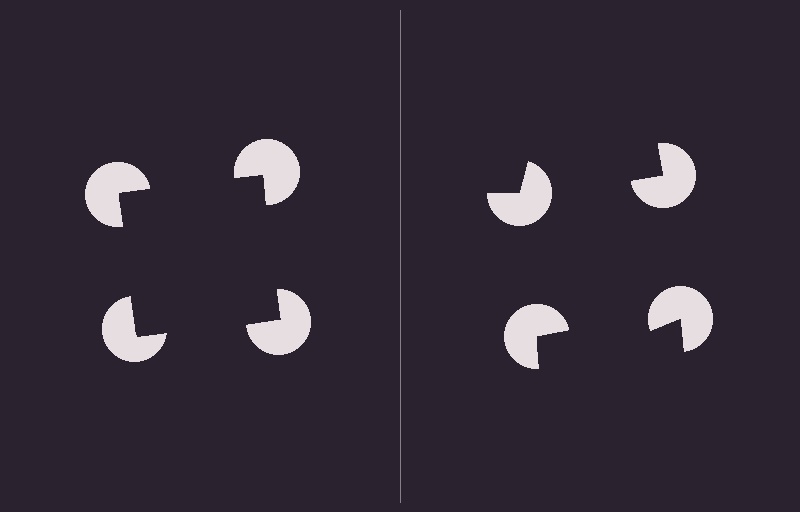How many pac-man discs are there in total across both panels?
8 — 4 on each side.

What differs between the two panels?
The pac-man discs are positioned identically on both sides; only the wedge orientations differ. On the left they align to a square; on the right they are misaligned.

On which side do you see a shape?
An illusory square appears on the left side. On the right side the wedge cuts are rotated, so no coherent shape forms.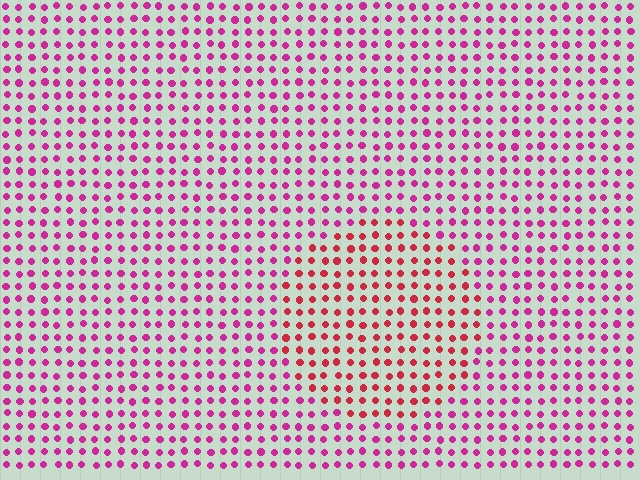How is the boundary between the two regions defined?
The boundary is defined purely by a slight shift in hue (about 33 degrees). Spacing, size, and orientation are identical on both sides.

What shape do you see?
I see a circle.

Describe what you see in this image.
The image is filled with small magenta elements in a uniform arrangement. A circle-shaped region is visible where the elements are tinted to a slightly different hue, forming a subtle color boundary.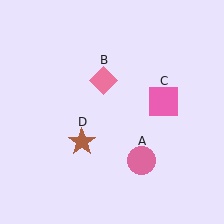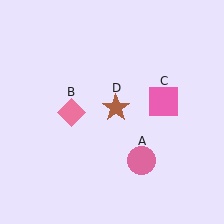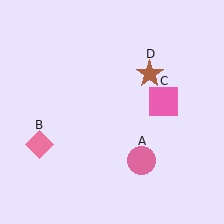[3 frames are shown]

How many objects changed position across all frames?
2 objects changed position: pink diamond (object B), brown star (object D).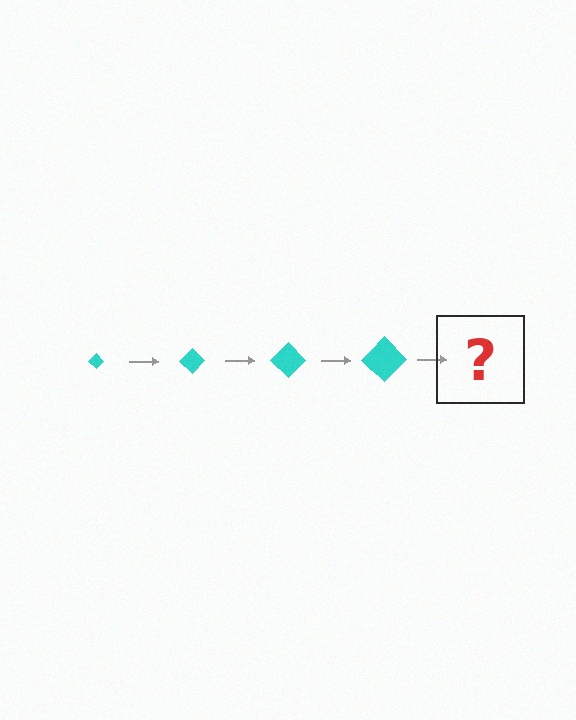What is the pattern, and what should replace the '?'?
The pattern is that the diamond gets progressively larger each step. The '?' should be a cyan diamond, larger than the previous one.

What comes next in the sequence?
The next element should be a cyan diamond, larger than the previous one.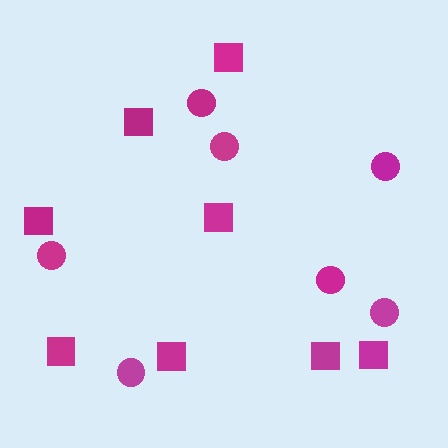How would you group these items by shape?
There are 2 groups: one group of squares (8) and one group of circles (7).